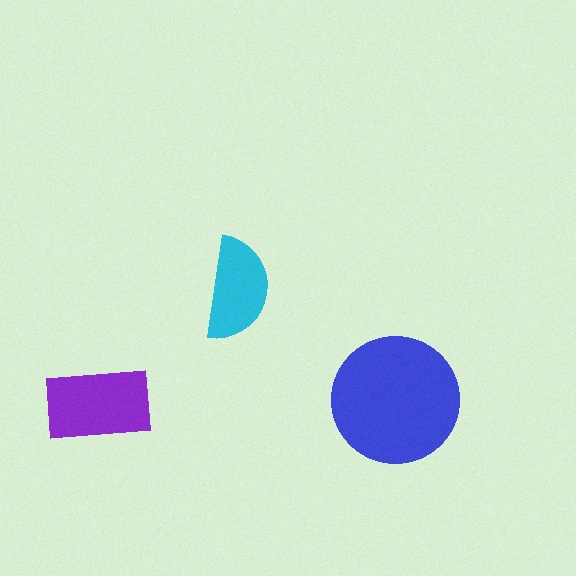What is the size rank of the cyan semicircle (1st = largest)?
3rd.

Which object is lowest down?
The purple rectangle is bottommost.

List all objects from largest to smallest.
The blue circle, the purple rectangle, the cyan semicircle.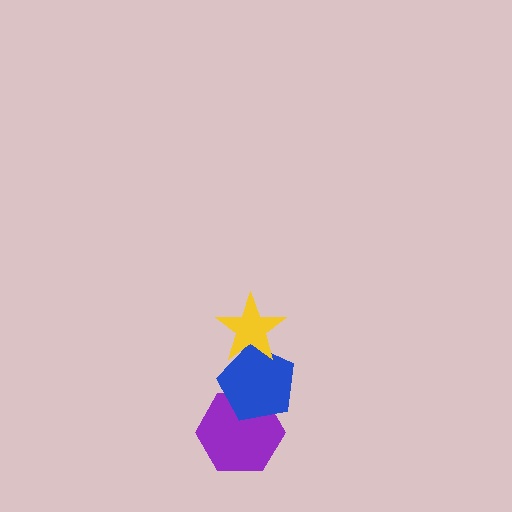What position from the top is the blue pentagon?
The blue pentagon is 2nd from the top.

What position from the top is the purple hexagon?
The purple hexagon is 3rd from the top.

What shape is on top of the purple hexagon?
The blue pentagon is on top of the purple hexagon.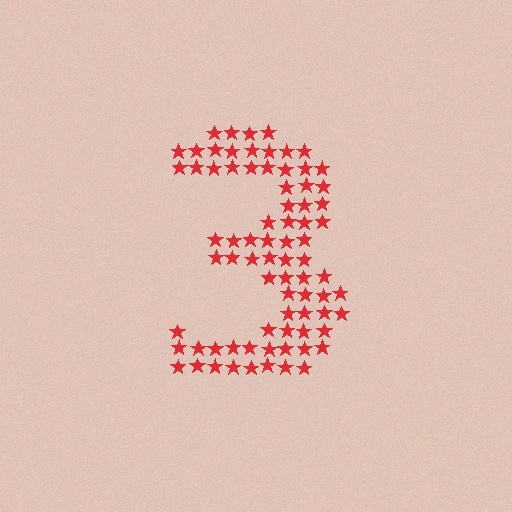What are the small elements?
The small elements are stars.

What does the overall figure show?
The overall figure shows the digit 3.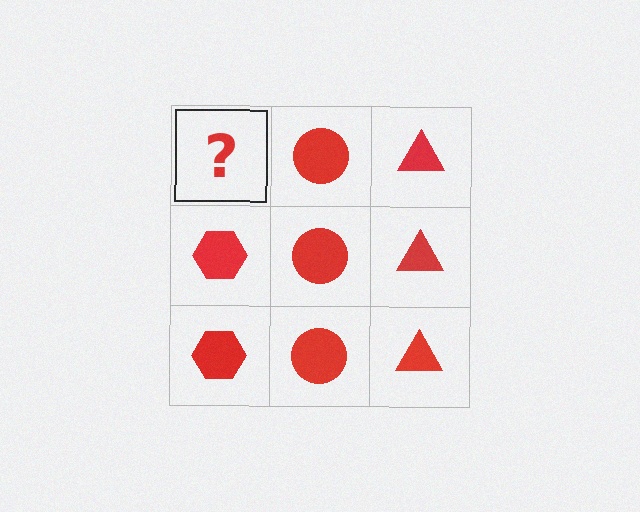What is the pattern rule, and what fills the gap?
The rule is that each column has a consistent shape. The gap should be filled with a red hexagon.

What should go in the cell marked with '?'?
The missing cell should contain a red hexagon.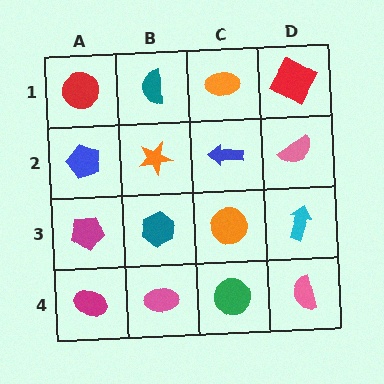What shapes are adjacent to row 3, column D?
A pink semicircle (row 2, column D), a pink semicircle (row 4, column D), an orange circle (row 3, column C).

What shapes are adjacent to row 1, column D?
A pink semicircle (row 2, column D), an orange ellipse (row 1, column C).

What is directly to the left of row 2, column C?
An orange star.